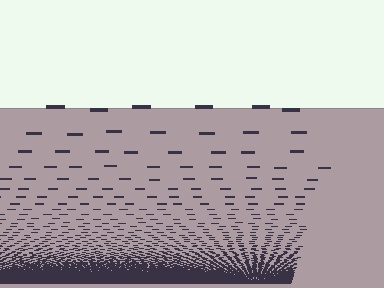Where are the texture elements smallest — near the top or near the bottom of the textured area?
Near the bottom.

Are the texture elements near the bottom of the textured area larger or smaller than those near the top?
Smaller. The gradient is inverted — elements near the bottom are smaller and denser.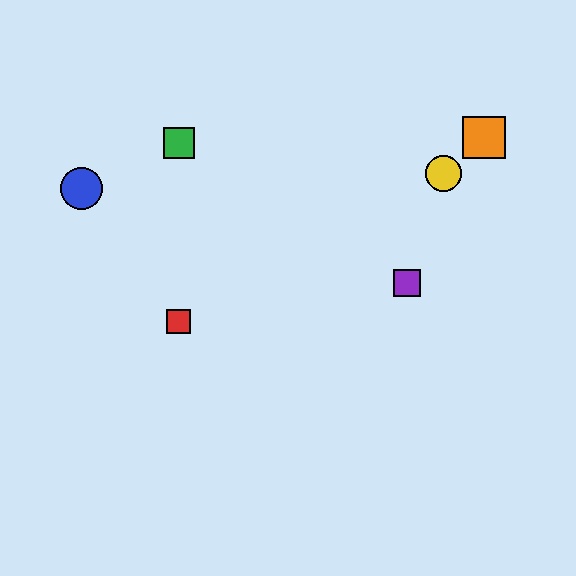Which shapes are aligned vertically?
The red square, the green square are aligned vertically.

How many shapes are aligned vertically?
2 shapes (the red square, the green square) are aligned vertically.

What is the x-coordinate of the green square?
The green square is at x≈179.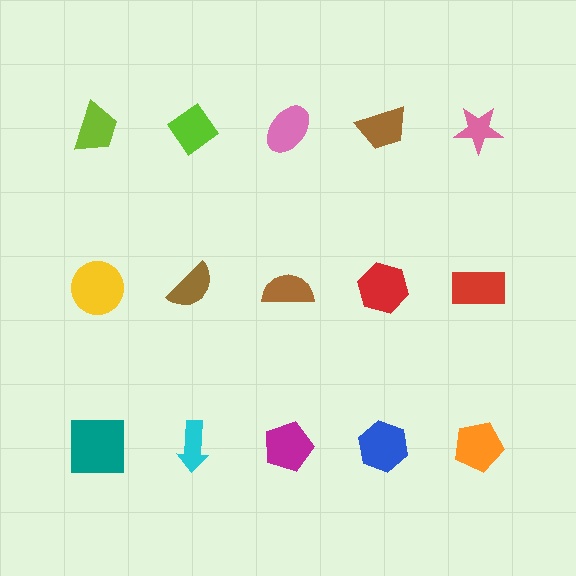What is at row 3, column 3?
A magenta pentagon.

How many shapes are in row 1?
5 shapes.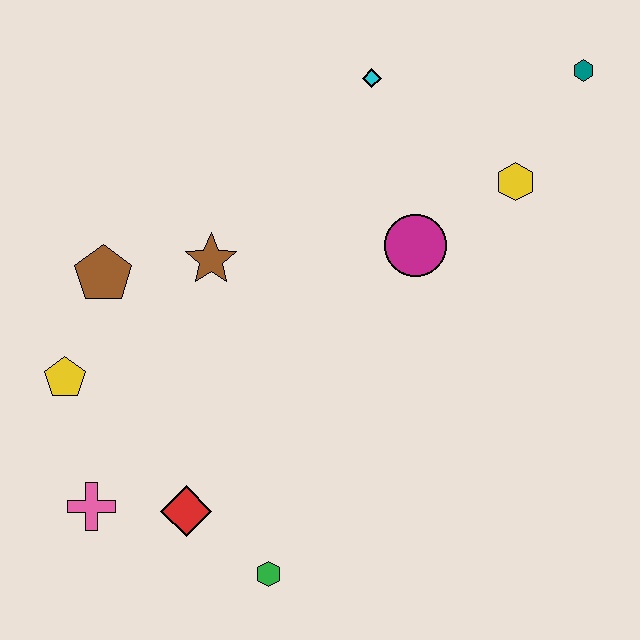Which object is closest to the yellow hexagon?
The magenta circle is closest to the yellow hexagon.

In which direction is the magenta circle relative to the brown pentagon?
The magenta circle is to the right of the brown pentagon.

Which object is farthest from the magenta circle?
The pink cross is farthest from the magenta circle.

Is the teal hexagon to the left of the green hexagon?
No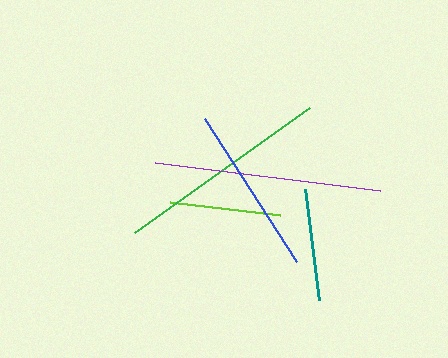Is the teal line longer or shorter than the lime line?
The teal line is longer than the lime line.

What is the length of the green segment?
The green segment is approximately 215 pixels long.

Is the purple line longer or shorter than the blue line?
The purple line is longer than the blue line.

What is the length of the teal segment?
The teal segment is approximately 111 pixels long.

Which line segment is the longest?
The purple line is the longest at approximately 227 pixels.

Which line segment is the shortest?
The lime line is the shortest at approximately 111 pixels.